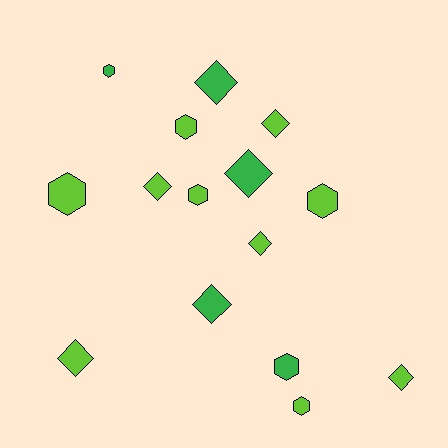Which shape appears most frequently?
Diamond, with 8 objects.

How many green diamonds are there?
There are 3 green diamonds.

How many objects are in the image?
There are 15 objects.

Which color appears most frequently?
Lime, with 10 objects.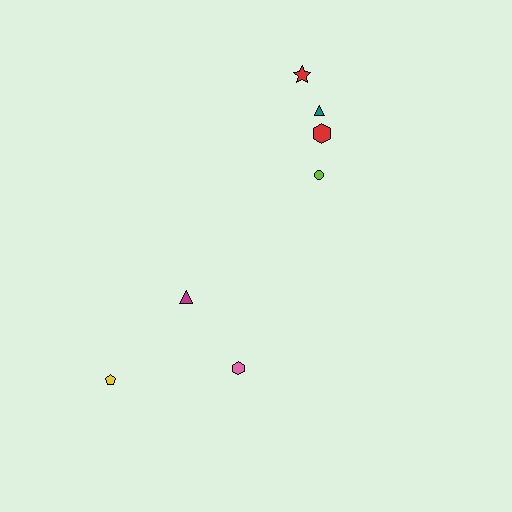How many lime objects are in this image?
There is 1 lime object.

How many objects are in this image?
There are 7 objects.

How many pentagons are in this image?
There is 1 pentagon.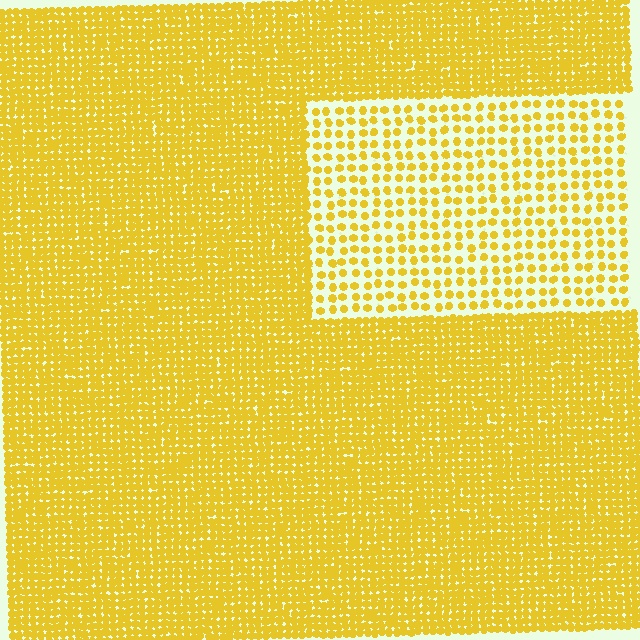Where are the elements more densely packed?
The elements are more densely packed outside the rectangle boundary.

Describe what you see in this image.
The image contains small yellow elements arranged at two different densities. A rectangle-shaped region is visible where the elements are less densely packed than the surrounding area.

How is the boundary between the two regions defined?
The boundary is defined by a change in element density (approximately 2.6x ratio). All elements are the same color, size, and shape.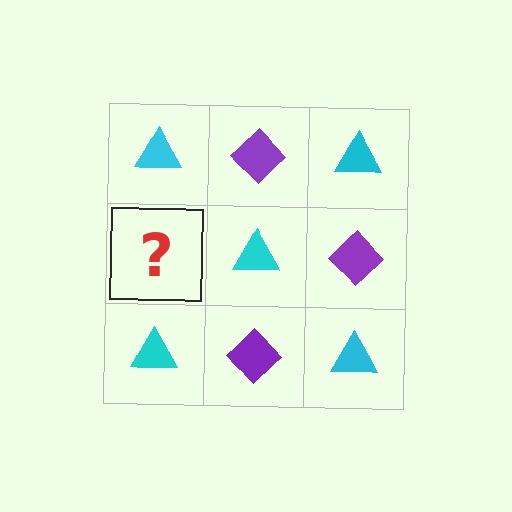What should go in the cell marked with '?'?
The missing cell should contain a purple diamond.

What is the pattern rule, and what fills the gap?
The rule is that it alternates cyan triangle and purple diamond in a checkerboard pattern. The gap should be filled with a purple diamond.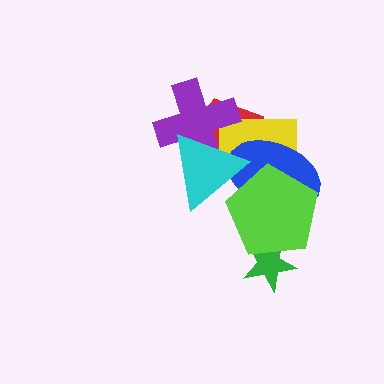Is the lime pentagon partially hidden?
Yes, it is partially covered by another shape.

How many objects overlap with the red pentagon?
4 objects overlap with the red pentagon.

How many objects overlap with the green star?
1 object overlaps with the green star.